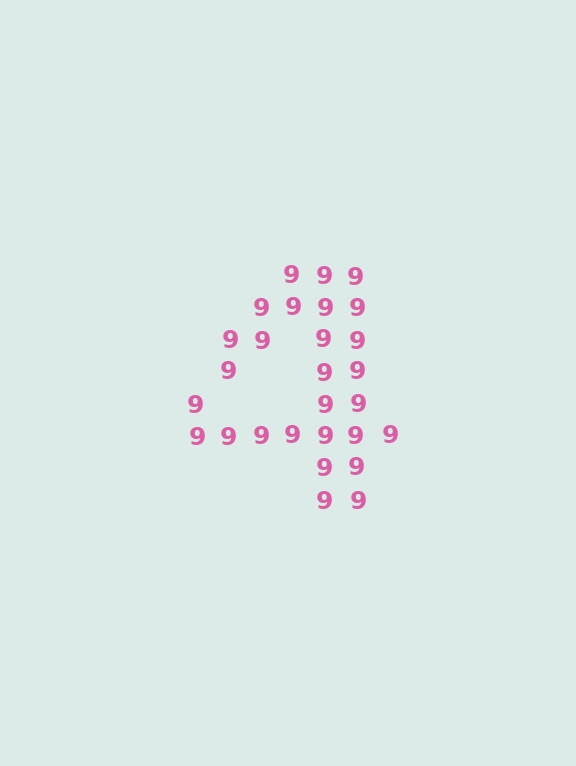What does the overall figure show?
The overall figure shows the digit 4.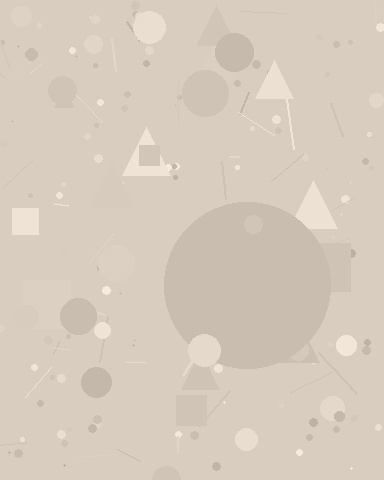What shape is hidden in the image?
A circle is hidden in the image.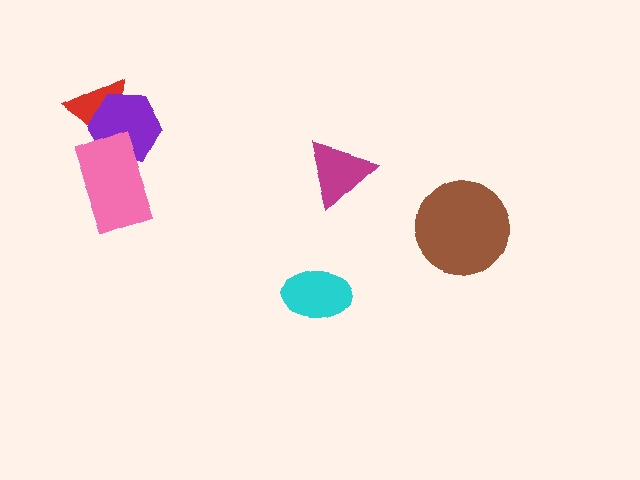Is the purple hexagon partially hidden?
Yes, it is partially covered by another shape.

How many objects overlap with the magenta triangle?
0 objects overlap with the magenta triangle.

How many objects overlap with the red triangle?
2 objects overlap with the red triangle.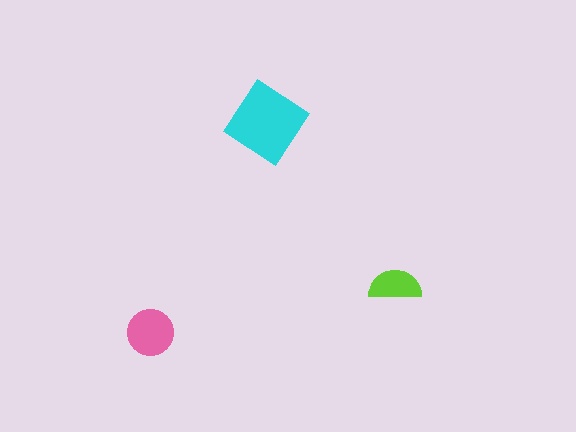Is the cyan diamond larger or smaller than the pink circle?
Larger.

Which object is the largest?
The cyan diamond.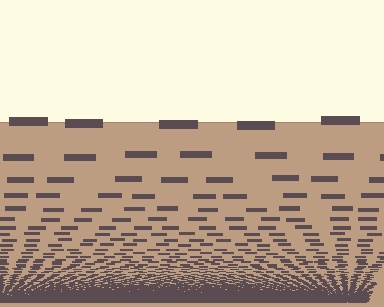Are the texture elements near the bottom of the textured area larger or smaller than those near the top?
Smaller. The gradient is inverted — elements near the bottom are smaller and denser.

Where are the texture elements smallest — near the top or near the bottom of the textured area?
Near the bottom.